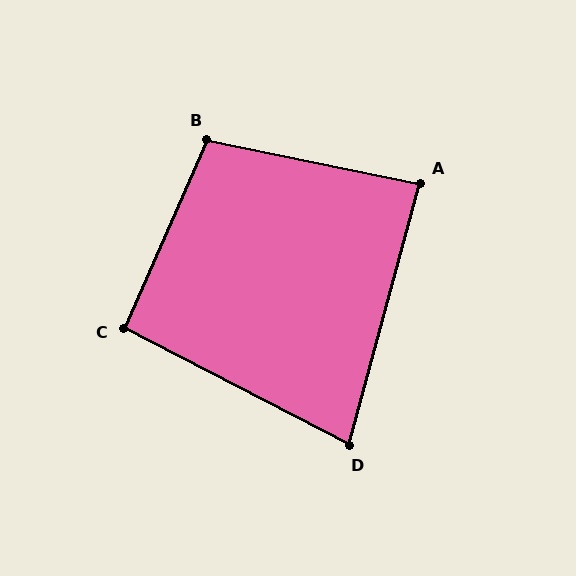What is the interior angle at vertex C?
Approximately 94 degrees (approximately right).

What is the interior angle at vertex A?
Approximately 86 degrees (approximately right).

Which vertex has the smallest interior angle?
D, at approximately 78 degrees.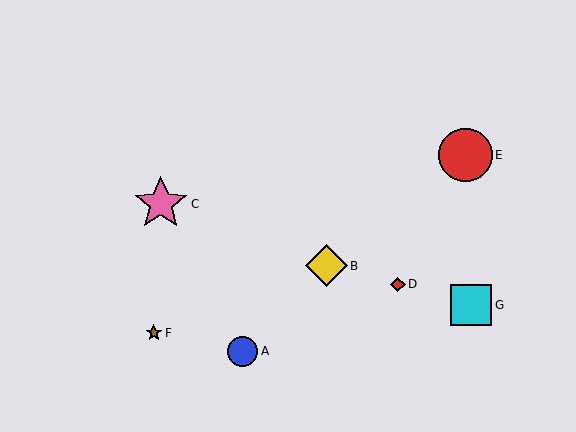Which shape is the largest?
The pink star (labeled C) is the largest.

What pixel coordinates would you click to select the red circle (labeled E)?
Click at (465, 155) to select the red circle E.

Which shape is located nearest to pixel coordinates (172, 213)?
The pink star (labeled C) at (161, 204) is nearest to that location.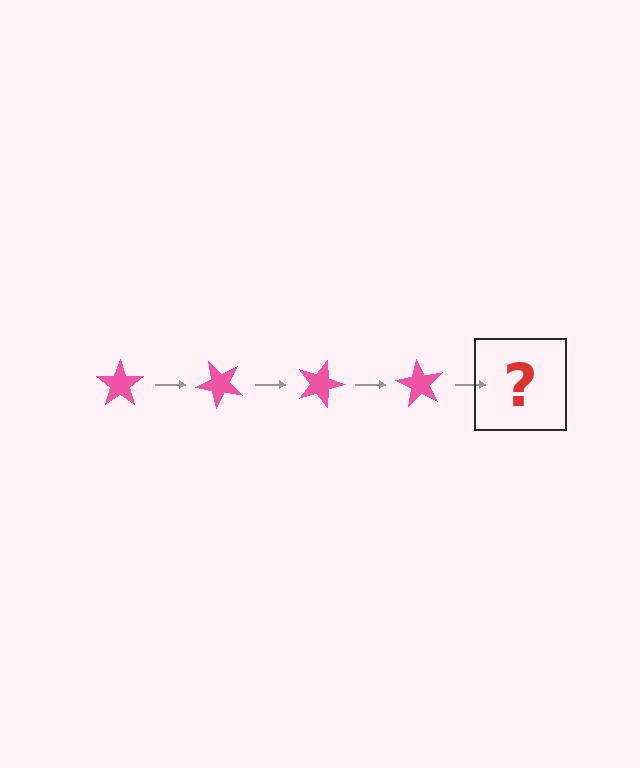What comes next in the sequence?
The next element should be a pink star rotated 180 degrees.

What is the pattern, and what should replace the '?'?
The pattern is that the star rotates 45 degrees each step. The '?' should be a pink star rotated 180 degrees.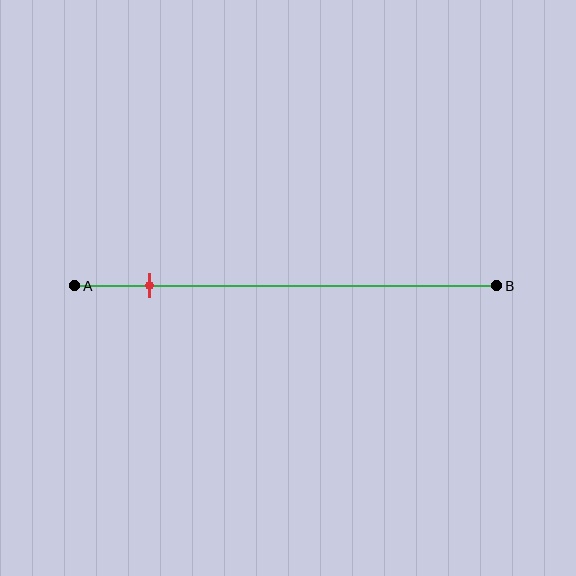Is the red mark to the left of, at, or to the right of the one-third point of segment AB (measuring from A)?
The red mark is to the left of the one-third point of segment AB.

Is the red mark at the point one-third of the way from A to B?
No, the mark is at about 20% from A, not at the 33% one-third point.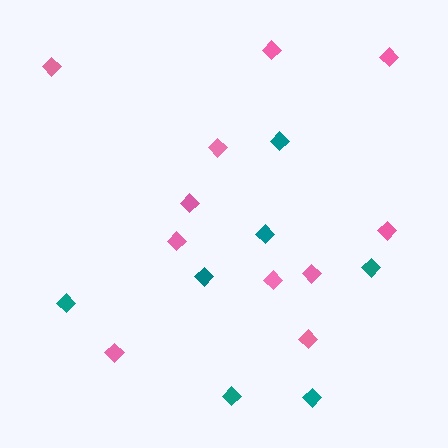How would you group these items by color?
There are 2 groups: one group of pink diamonds (11) and one group of teal diamonds (7).